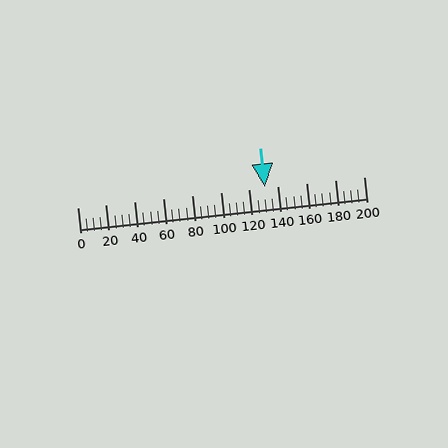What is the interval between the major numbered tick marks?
The major tick marks are spaced 20 units apart.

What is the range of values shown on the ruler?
The ruler shows values from 0 to 200.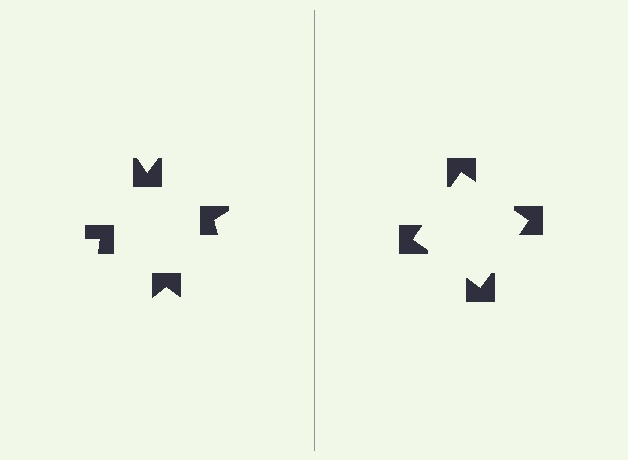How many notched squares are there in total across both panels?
8 — 4 on each side.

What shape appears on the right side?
An illusory square.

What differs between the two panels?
The notched squares are positioned identically on both sides; only the wedge orientations differ. On the right they align to a square; on the left they are misaligned.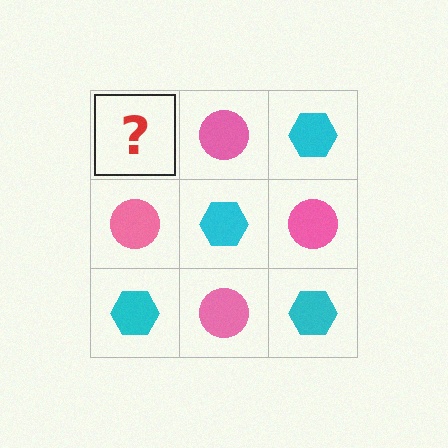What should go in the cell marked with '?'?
The missing cell should contain a cyan hexagon.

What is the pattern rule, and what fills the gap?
The rule is that it alternates cyan hexagon and pink circle in a checkerboard pattern. The gap should be filled with a cyan hexagon.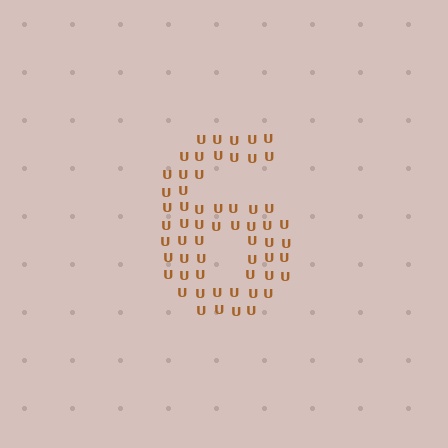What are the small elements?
The small elements are letter U's.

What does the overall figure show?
The overall figure shows the digit 6.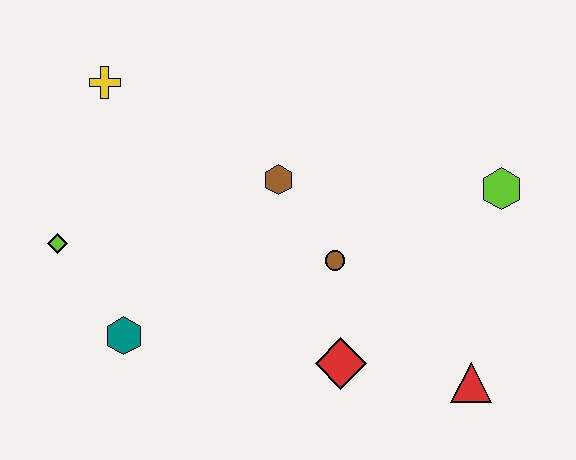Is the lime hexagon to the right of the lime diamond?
Yes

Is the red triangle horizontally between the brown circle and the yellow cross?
No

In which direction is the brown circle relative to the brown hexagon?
The brown circle is below the brown hexagon.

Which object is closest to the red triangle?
The red diamond is closest to the red triangle.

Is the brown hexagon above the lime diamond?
Yes